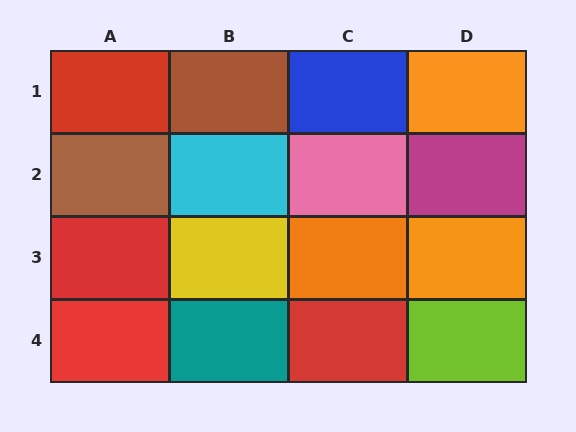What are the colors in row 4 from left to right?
Red, teal, red, lime.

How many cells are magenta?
1 cell is magenta.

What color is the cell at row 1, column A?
Red.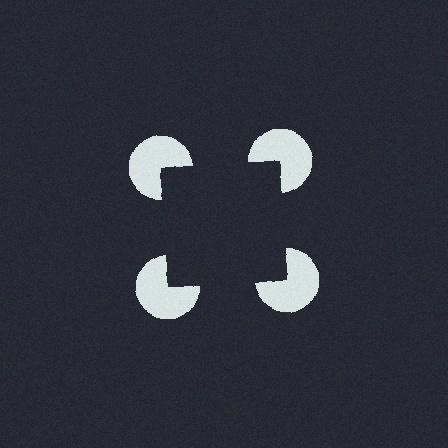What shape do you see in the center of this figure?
An illusory square — its edges are inferred from the aligned wedge cuts in the pac-man discs, not physically drawn.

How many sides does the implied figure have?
4 sides.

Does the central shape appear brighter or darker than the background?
It typically appears slightly darker than the background, even though no actual brightness change is drawn.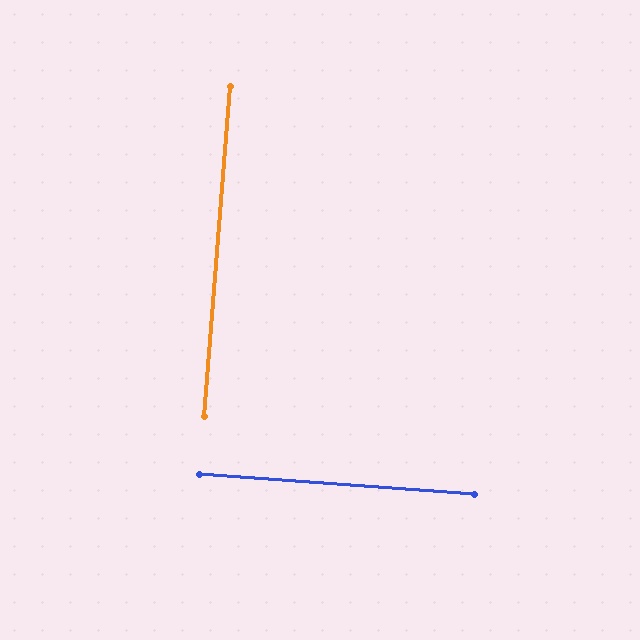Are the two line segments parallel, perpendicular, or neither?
Perpendicular — they meet at approximately 90°.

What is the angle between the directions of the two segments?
Approximately 90 degrees.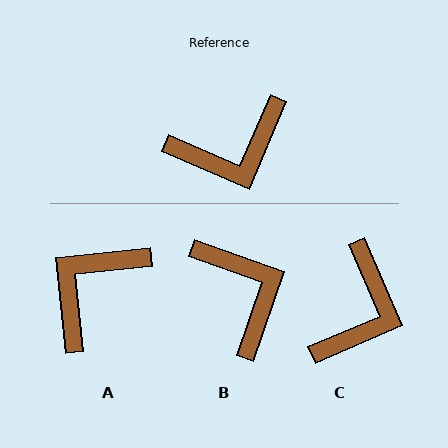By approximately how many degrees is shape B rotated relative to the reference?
Approximately 94 degrees counter-clockwise.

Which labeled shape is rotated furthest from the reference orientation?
A, about 151 degrees away.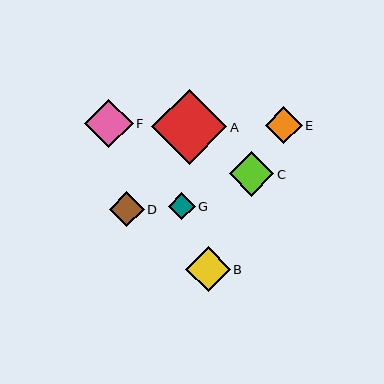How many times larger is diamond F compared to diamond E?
Diamond F is approximately 1.3 times the size of diamond E.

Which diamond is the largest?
Diamond A is the largest with a size of approximately 75 pixels.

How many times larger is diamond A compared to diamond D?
Diamond A is approximately 2.1 times the size of diamond D.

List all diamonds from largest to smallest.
From largest to smallest: A, F, B, C, E, D, G.